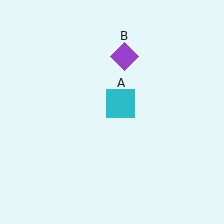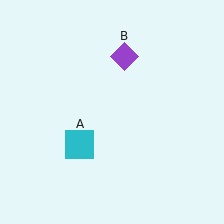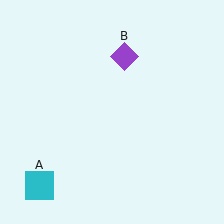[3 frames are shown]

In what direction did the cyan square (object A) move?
The cyan square (object A) moved down and to the left.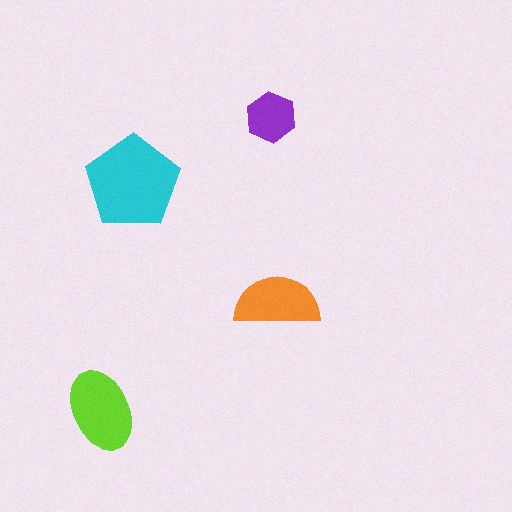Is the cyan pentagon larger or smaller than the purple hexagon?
Larger.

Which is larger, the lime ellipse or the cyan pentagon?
The cyan pentagon.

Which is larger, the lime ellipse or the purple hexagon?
The lime ellipse.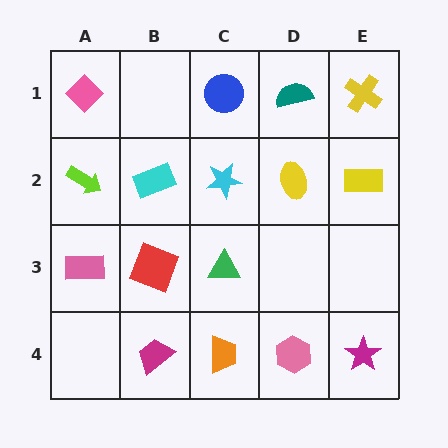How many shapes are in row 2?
5 shapes.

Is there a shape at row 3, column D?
No, that cell is empty.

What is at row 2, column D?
A yellow ellipse.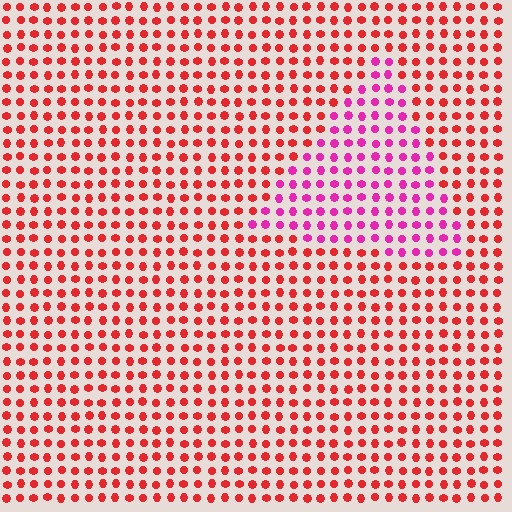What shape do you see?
I see a triangle.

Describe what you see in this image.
The image is filled with small red elements in a uniform arrangement. A triangle-shaped region is visible where the elements are tinted to a slightly different hue, forming a subtle color boundary.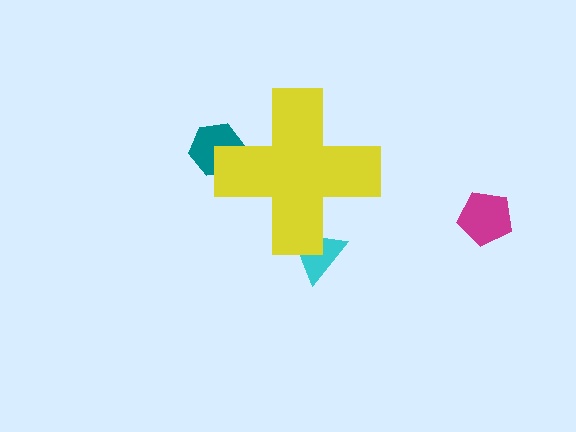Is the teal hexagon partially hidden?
Yes, the teal hexagon is partially hidden behind the yellow cross.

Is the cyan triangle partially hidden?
Yes, the cyan triangle is partially hidden behind the yellow cross.